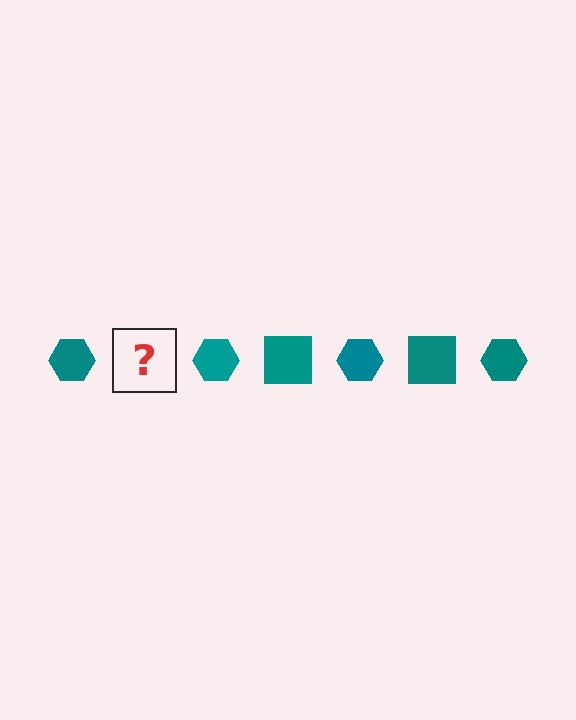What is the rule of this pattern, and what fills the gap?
The rule is that the pattern cycles through hexagon, square shapes in teal. The gap should be filled with a teal square.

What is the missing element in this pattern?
The missing element is a teal square.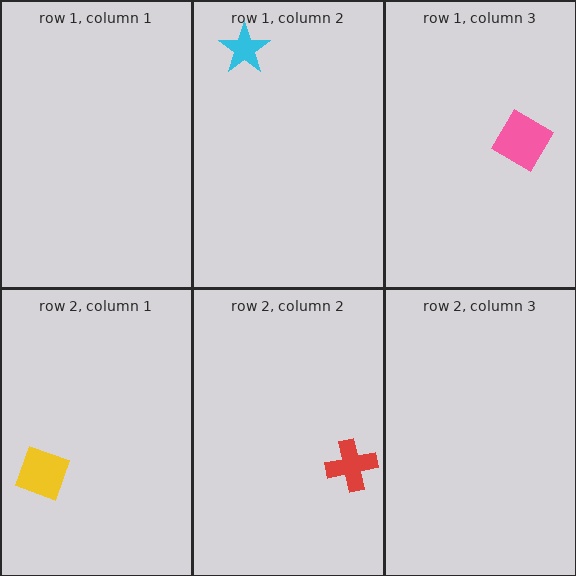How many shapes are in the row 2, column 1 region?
1.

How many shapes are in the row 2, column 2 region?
1.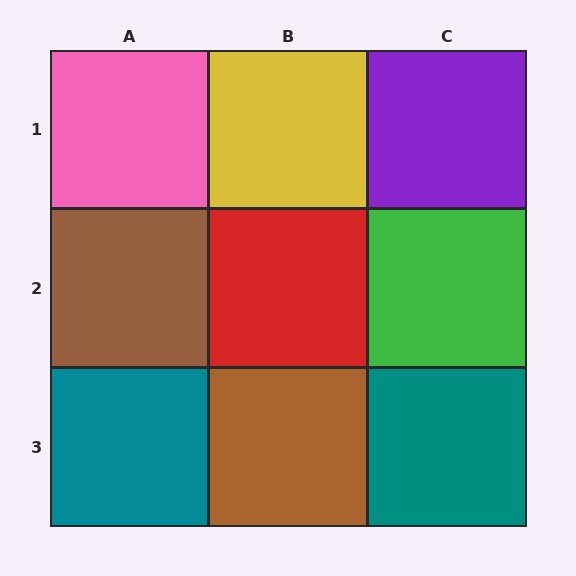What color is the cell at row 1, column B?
Yellow.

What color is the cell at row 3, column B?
Brown.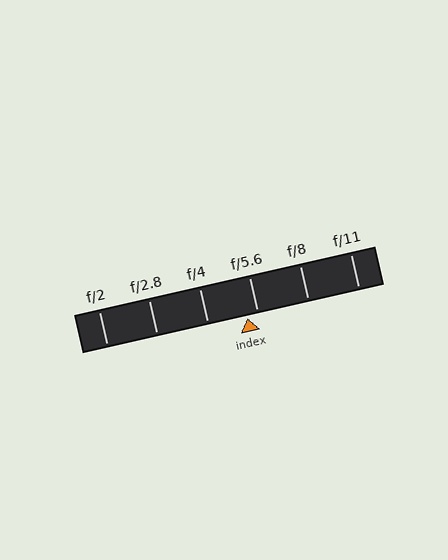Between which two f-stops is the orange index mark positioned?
The index mark is between f/4 and f/5.6.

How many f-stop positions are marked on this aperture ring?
There are 6 f-stop positions marked.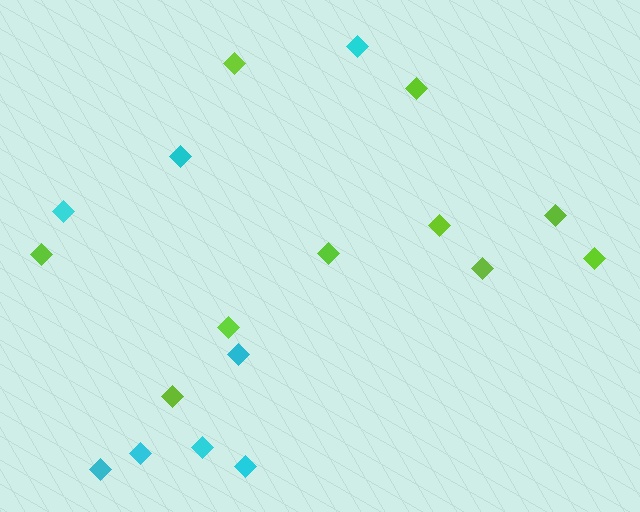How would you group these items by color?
There are 2 groups: one group of lime diamonds (10) and one group of cyan diamonds (8).